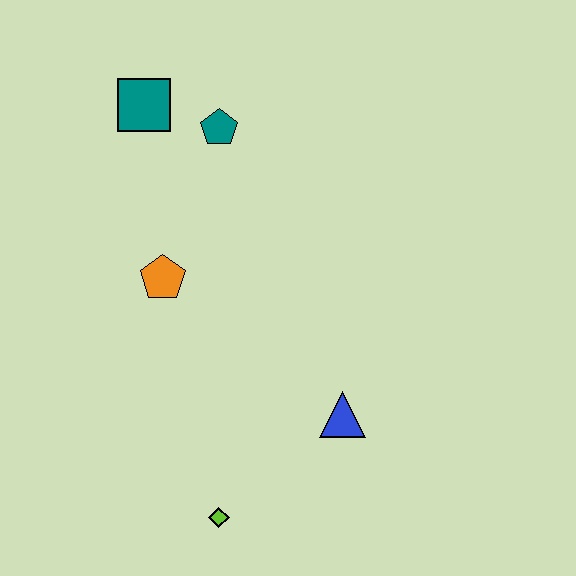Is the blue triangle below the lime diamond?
No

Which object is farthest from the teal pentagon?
The lime diamond is farthest from the teal pentagon.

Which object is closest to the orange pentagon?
The teal pentagon is closest to the orange pentagon.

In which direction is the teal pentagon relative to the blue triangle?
The teal pentagon is above the blue triangle.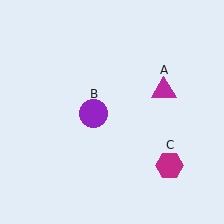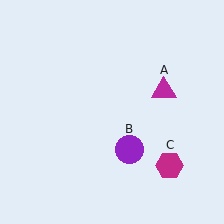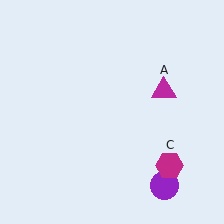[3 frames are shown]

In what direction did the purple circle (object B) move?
The purple circle (object B) moved down and to the right.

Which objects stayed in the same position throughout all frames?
Magenta triangle (object A) and magenta hexagon (object C) remained stationary.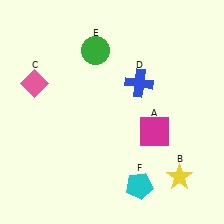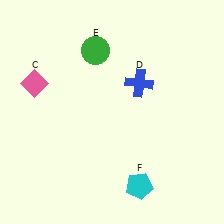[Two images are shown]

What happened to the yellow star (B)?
The yellow star (B) was removed in Image 2. It was in the bottom-right area of Image 1.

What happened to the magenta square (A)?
The magenta square (A) was removed in Image 2. It was in the bottom-right area of Image 1.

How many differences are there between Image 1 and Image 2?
There are 2 differences between the two images.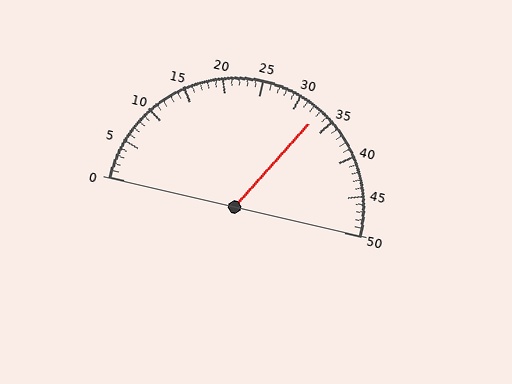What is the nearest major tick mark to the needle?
The nearest major tick mark is 35.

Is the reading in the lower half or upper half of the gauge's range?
The reading is in the upper half of the range (0 to 50).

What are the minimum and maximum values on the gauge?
The gauge ranges from 0 to 50.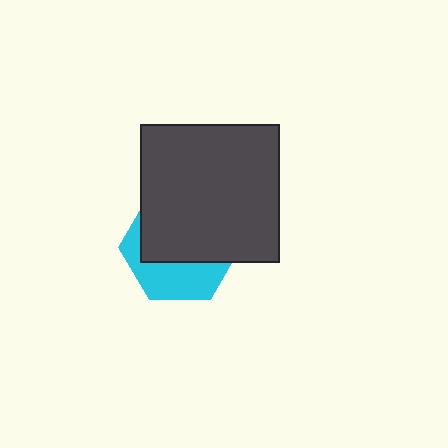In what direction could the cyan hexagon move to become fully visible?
The cyan hexagon could move down. That would shift it out from behind the dark gray square entirely.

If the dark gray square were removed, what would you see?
You would see the complete cyan hexagon.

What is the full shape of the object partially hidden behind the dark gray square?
The partially hidden object is a cyan hexagon.